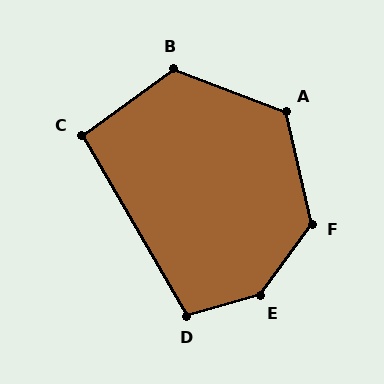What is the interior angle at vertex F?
Approximately 131 degrees (obtuse).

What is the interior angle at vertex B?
Approximately 124 degrees (obtuse).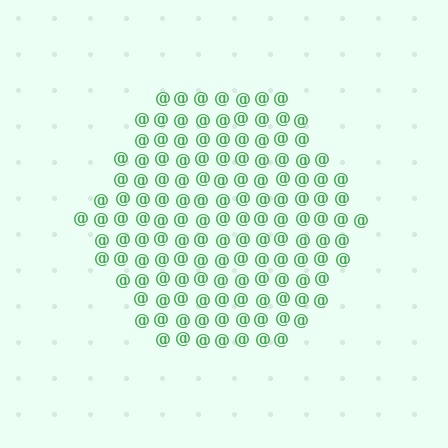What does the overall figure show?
The overall figure shows a hexagon.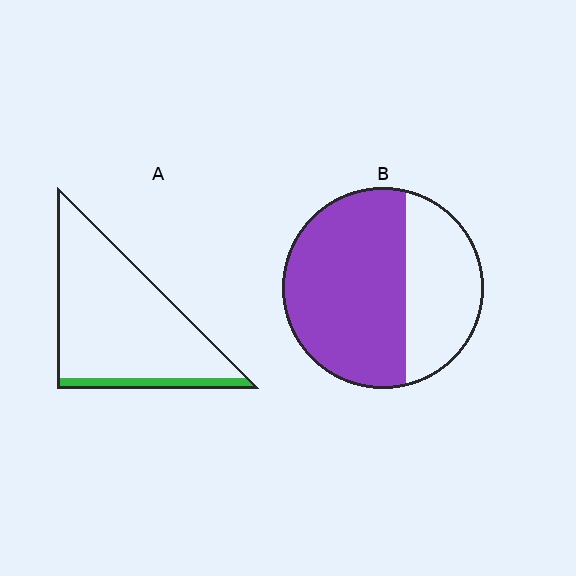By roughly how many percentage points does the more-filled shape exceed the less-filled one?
By roughly 55 percentage points (B over A).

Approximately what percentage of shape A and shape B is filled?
A is approximately 10% and B is approximately 65%.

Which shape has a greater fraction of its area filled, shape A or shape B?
Shape B.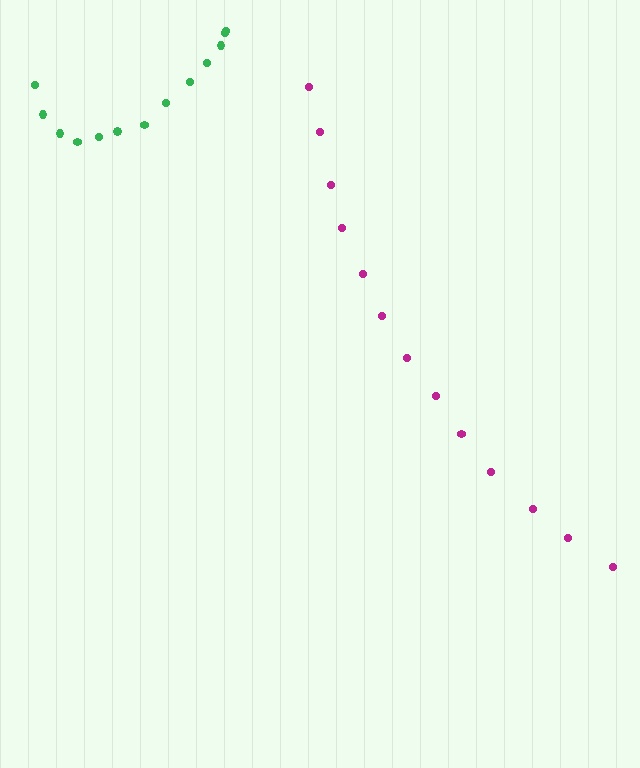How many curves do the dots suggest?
There are 2 distinct paths.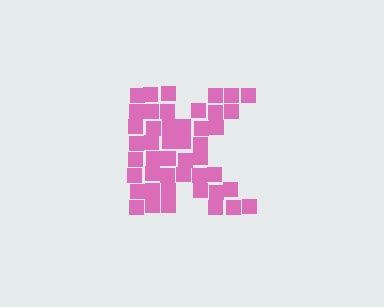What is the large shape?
The large shape is the letter K.